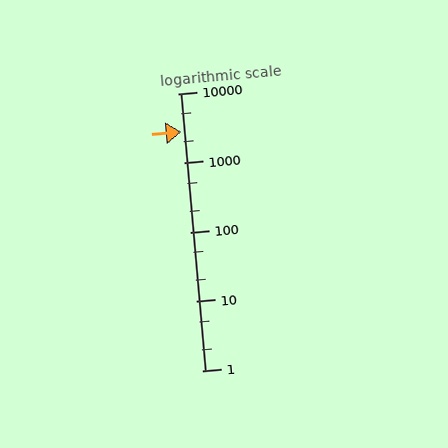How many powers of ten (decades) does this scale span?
The scale spans 4 decades, from 1 to 10000.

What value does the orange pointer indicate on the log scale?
The pointer indicates approximately 2800.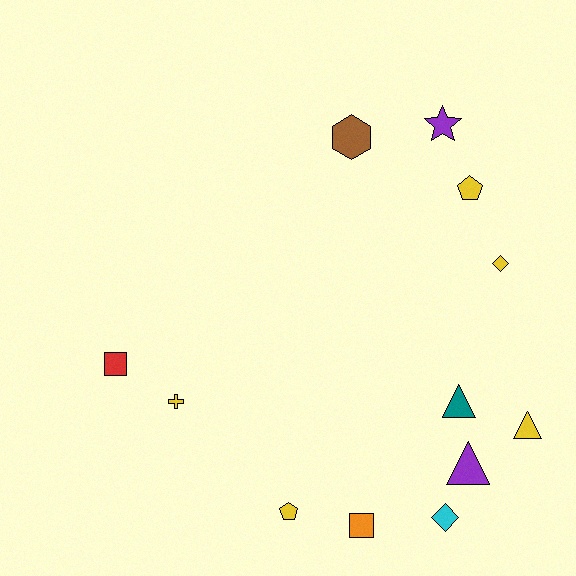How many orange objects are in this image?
There is 1 orange object.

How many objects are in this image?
There are 12 objects.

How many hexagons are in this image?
There is 1 hexagon.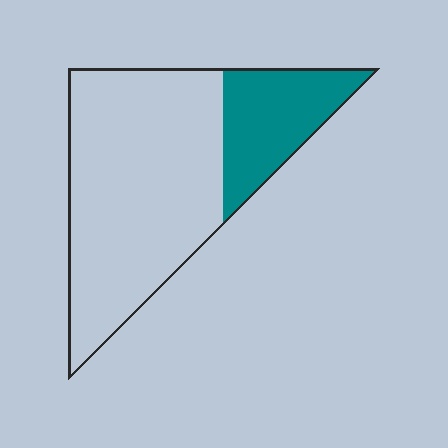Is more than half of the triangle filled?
No.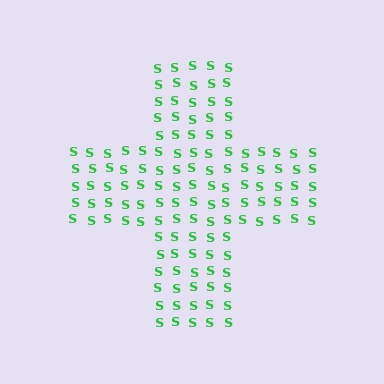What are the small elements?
The small elements are letter S's.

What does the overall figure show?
The overall figure shows a cross.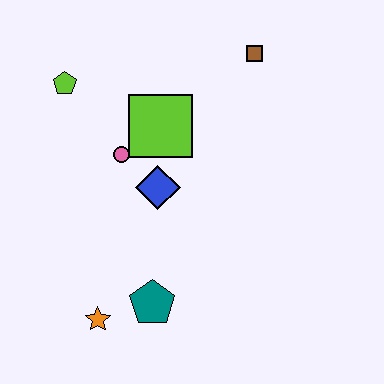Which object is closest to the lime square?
The pink circle is closest to the lime square.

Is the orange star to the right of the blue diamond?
No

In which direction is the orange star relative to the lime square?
The orange star is below the lime square.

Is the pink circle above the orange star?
Yes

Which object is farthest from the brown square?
The orange star is farthest from the brown square.